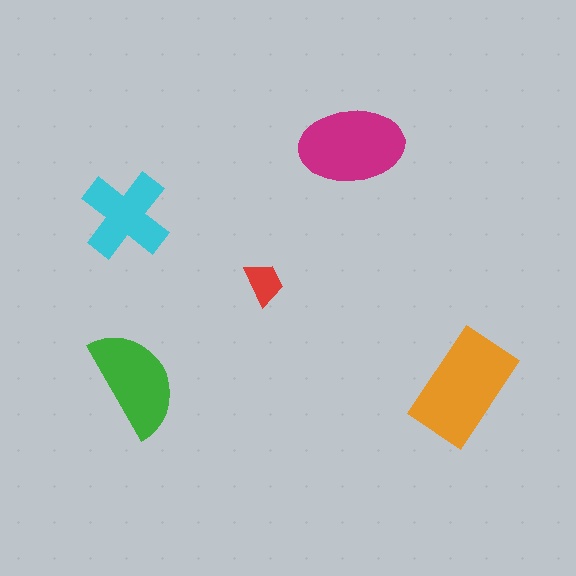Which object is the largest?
The orange rectangle.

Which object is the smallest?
The red trapezoid.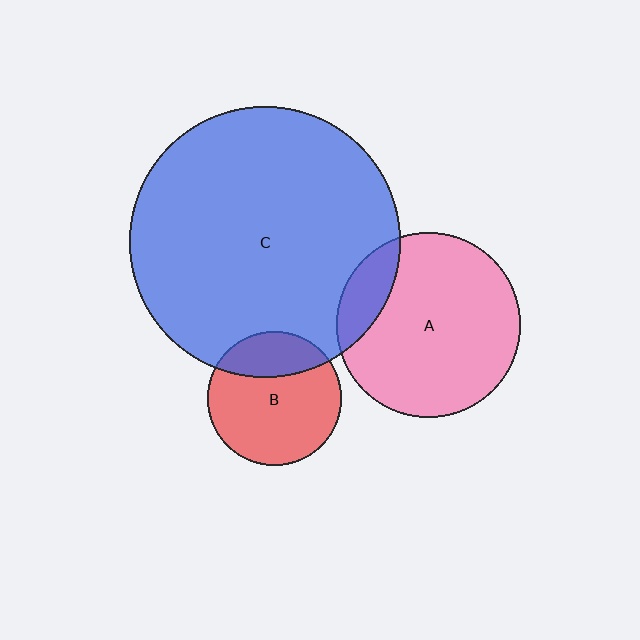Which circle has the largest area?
Circle C (blue).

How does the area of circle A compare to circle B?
Approximately 1.9 times.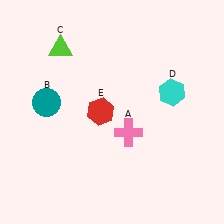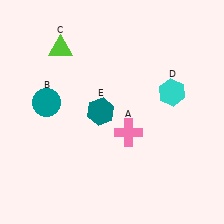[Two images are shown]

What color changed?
The hexagon (E) changed from red in Image 1 to teal in Image 2.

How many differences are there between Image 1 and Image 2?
There is 1 difference between the two images.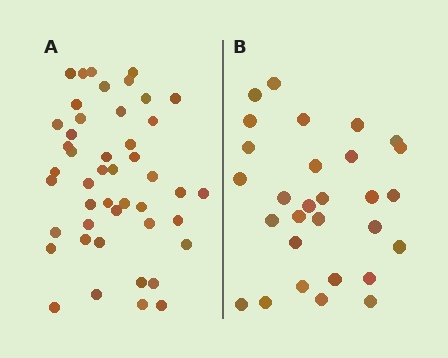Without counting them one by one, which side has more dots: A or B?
Region A (the left region) has more dots.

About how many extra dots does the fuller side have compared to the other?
Region A has approximately 15 more dots than region B.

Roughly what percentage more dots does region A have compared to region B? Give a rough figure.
About 60% more.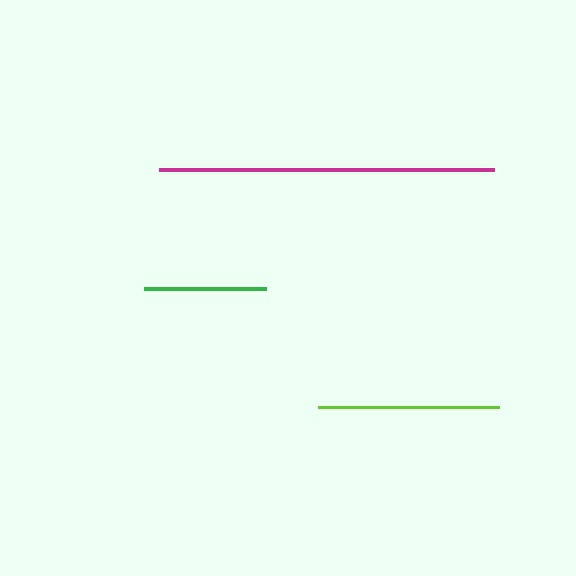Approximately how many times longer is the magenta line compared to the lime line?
The magenta line is approximately 1.8 times the length of the lime line.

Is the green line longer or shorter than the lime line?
The lime line is longer than the green line.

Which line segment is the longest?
The magenta line is the longest at approximately 335 pixels.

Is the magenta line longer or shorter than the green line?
The magenta line is longer than the green line.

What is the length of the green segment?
The green segment is approximately 122 pixels long.